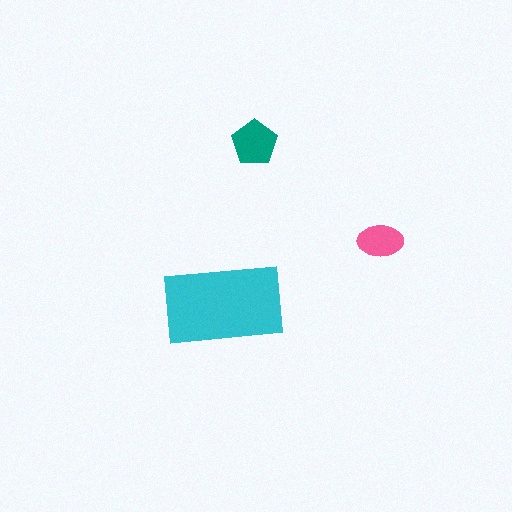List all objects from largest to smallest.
The cyan rectangle, the teal pentagon, the pink ellipse.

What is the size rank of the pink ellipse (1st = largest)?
3rd.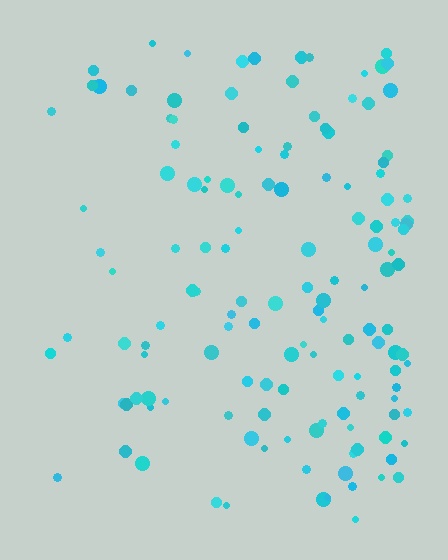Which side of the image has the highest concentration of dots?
The right.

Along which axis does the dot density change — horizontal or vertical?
Horizontal.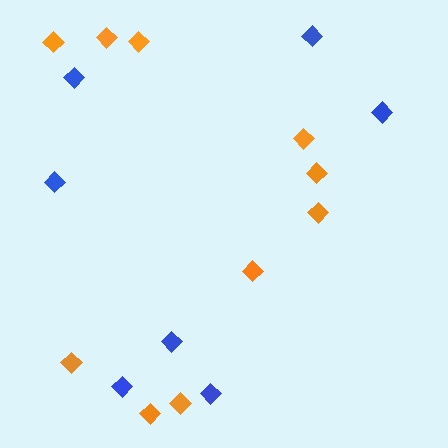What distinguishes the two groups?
There are 2 groups: one group of orange diamonds (10) and one group of blue diamonds (7).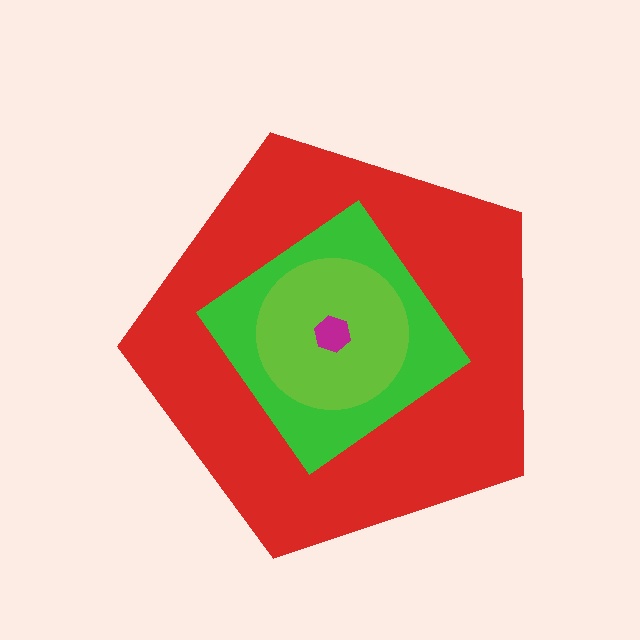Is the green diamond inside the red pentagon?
Yes.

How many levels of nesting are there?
4.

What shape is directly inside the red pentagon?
The green diamond.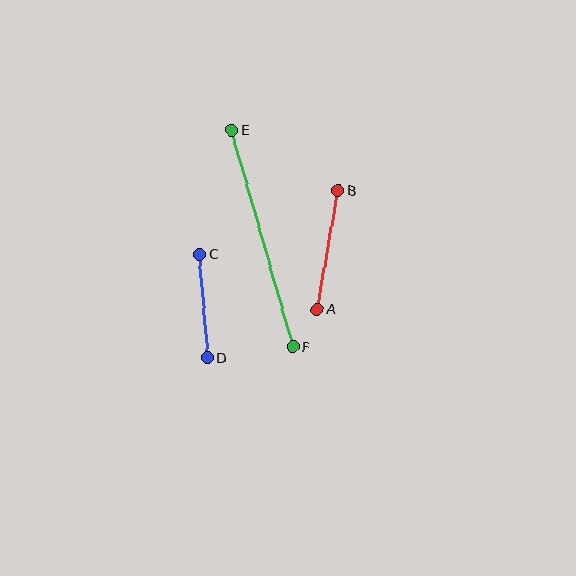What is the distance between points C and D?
The distance is approximately 104 pixels.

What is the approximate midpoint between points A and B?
The midpoint is at approximately (328, 250) pixels.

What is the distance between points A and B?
The distance is approximately 120 pixels.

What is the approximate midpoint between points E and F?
The midpoint is at approximately (262, 238) pixels.